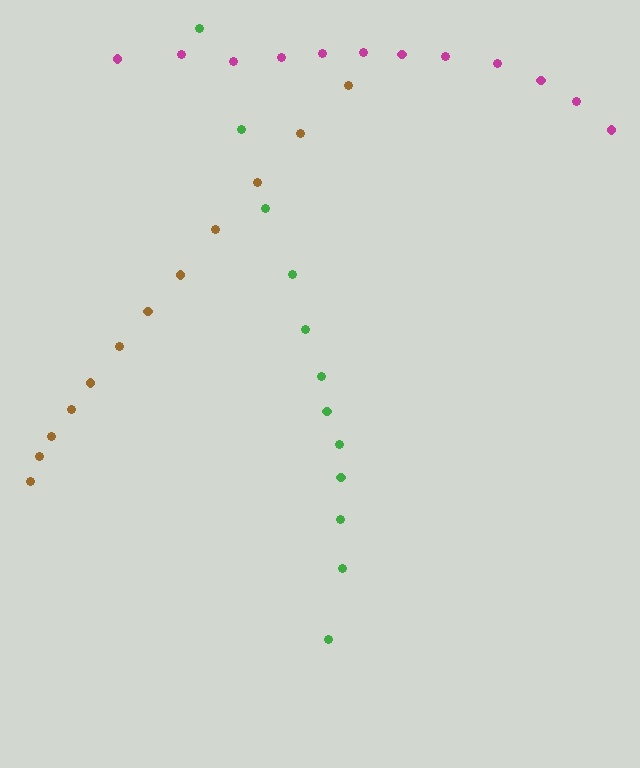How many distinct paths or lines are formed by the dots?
There are 3 distinct paths.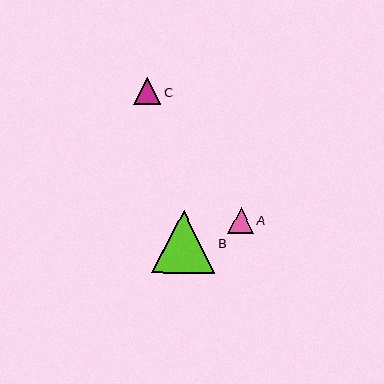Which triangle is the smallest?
Triangle A is the smallest with a size of approximately 26 pixels.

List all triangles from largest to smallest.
From largest to smallest: B, C, A.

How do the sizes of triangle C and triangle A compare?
Triangle C and triangle A are approximately the same size.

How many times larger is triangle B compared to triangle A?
Triangle B is approximately 2.5 times the size of triangle A.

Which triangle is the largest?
Triangle B is the largest with a size of approximately 63 pixels.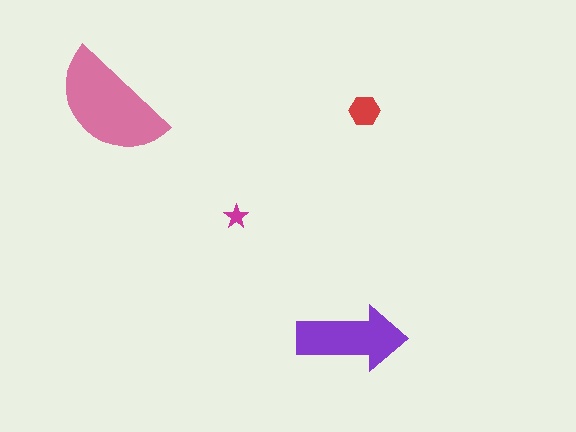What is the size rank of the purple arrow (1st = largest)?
2nd.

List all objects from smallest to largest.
The magenta star, the red hexagon, the purple arrow, the pink semicircle.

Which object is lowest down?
The purple arrow is bottommost.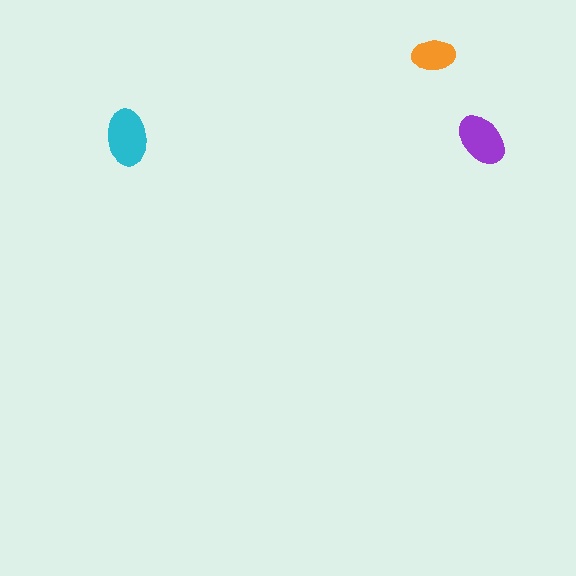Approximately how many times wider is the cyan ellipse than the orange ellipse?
About 1.5 times wider.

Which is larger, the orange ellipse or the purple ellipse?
The purple one.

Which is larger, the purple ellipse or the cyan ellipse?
The cyan one.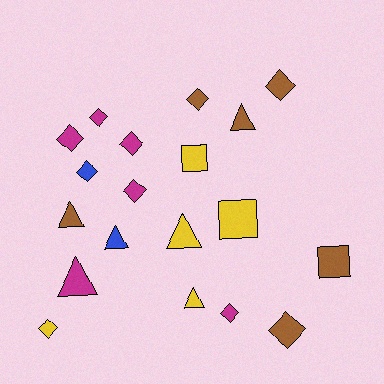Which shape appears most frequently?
Diamond, with 10 objects.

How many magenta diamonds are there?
There are 5 magenta diamonds.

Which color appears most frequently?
Magenta, with 6 objects.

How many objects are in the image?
There are 19 objects.